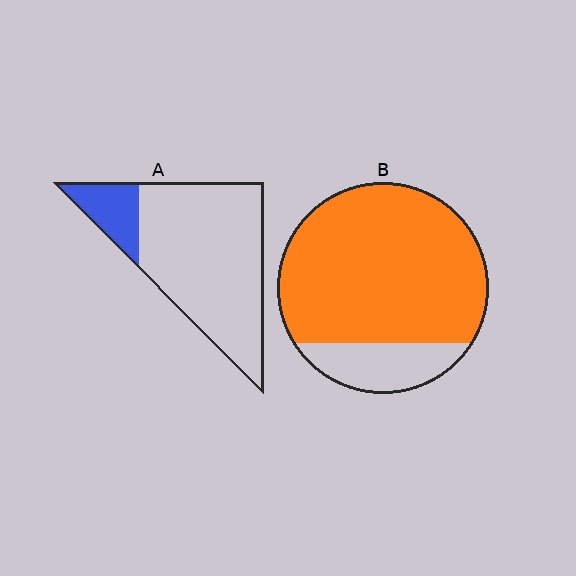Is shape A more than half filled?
No.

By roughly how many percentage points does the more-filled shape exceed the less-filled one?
By roughly 65 percentage points (B over A).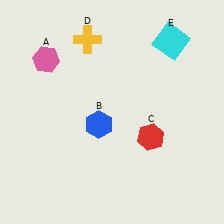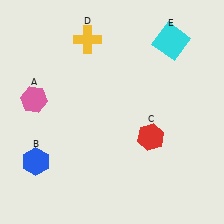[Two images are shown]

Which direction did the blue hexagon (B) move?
The blue hexagon (B) moved left.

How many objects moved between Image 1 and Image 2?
2 objects moved between the two images.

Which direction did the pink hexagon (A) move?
The pink hexagon (A) moved down.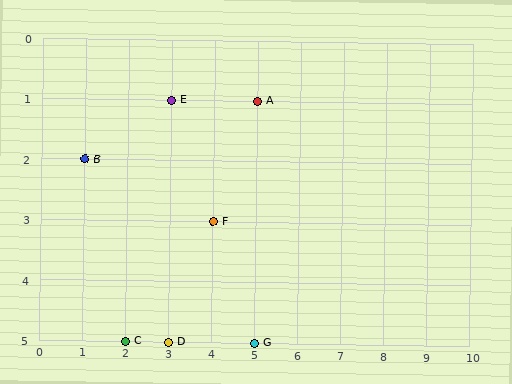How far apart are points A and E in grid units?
Points A and E are 2 columns apart.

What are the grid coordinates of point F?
Point F is at grid coordinates (4, 3).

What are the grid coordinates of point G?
Point G is at grid coordinates (5, 5).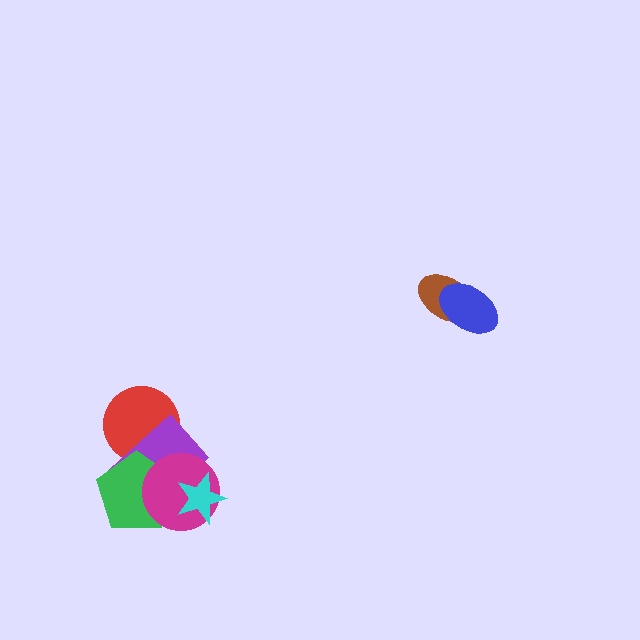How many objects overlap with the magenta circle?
3 objects overlap with the magenta circle.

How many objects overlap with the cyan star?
2 objects overlap with the cyan star.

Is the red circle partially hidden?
Yes, it is partially covered by another shape.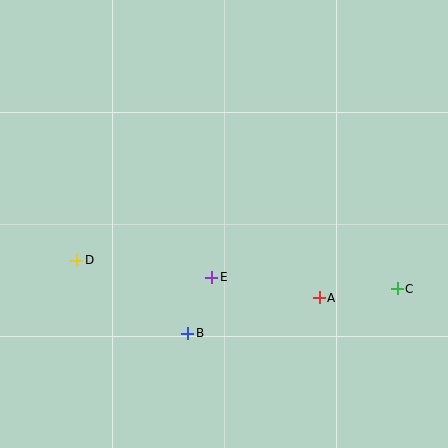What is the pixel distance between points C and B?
The distance between C and B is 214 pixels.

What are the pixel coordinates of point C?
Point C is at (397, 289).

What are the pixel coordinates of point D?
Point D is at (77, 260).